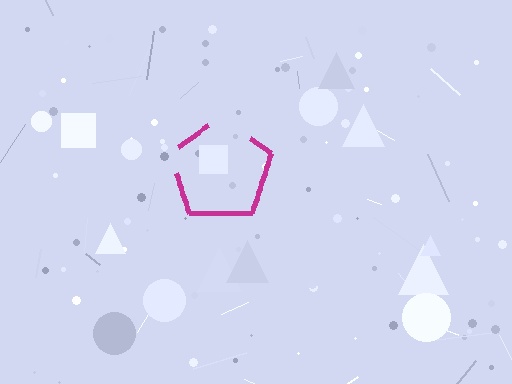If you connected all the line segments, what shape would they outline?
They would outline a pentagon.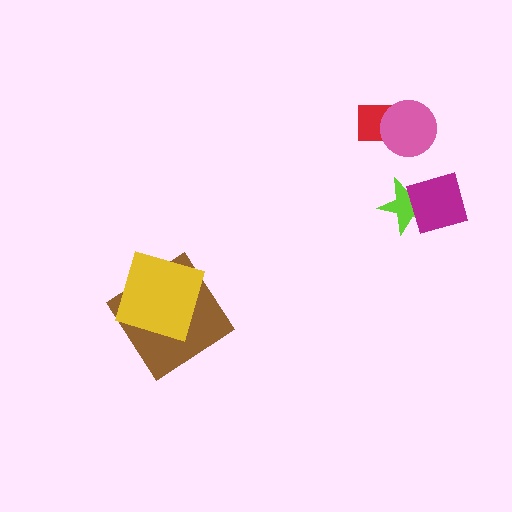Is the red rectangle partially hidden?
Yes, it is partially covered by another shape.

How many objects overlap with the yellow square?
1 object overlaps with the yellow square.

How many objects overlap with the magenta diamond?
1 object overlaps with the magenta diamond.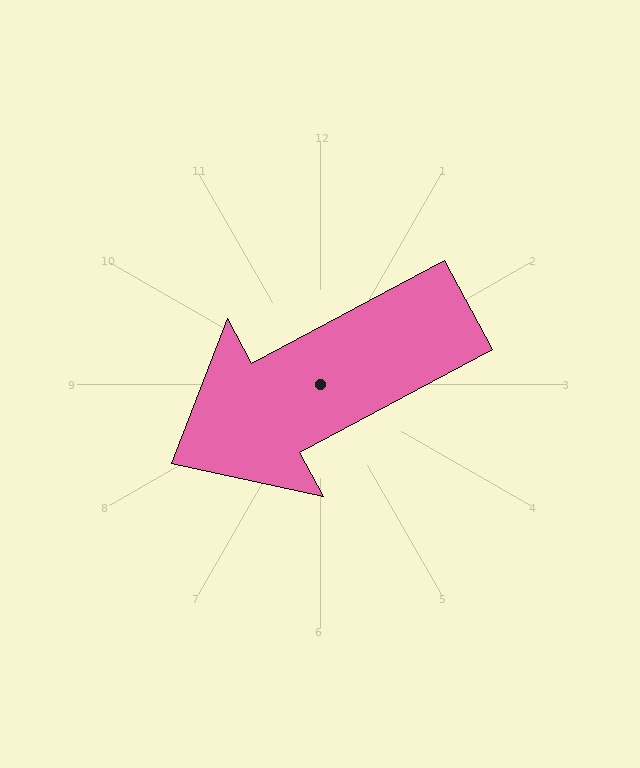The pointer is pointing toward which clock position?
Roughly 8 o'clock.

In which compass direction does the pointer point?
Southwest.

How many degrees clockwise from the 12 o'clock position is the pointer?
Approximately 242 degrees.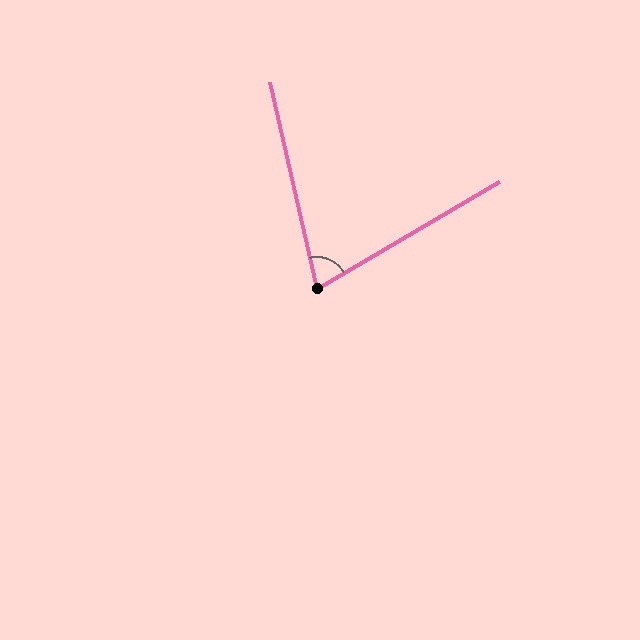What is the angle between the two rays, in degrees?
Approximately 72 degrees.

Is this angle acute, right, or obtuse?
It is acute.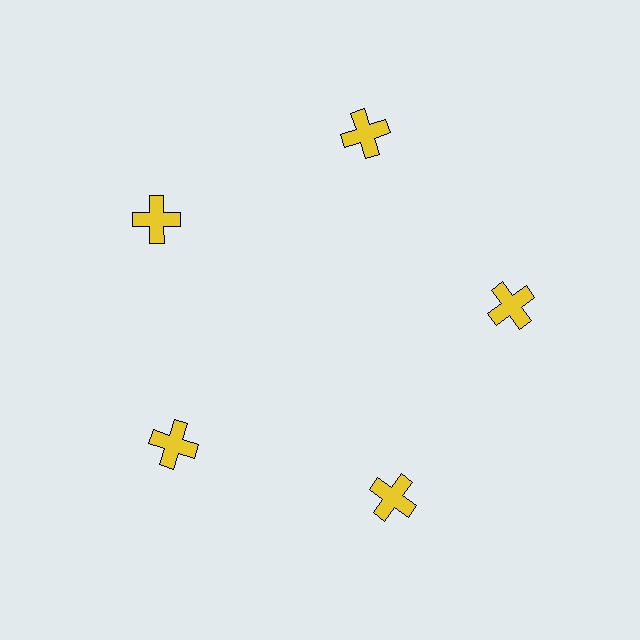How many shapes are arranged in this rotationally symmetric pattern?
There are 5 shapes, arranged in 5 groups of 1.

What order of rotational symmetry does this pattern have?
This pattern has 5-fold rotational symmetry.